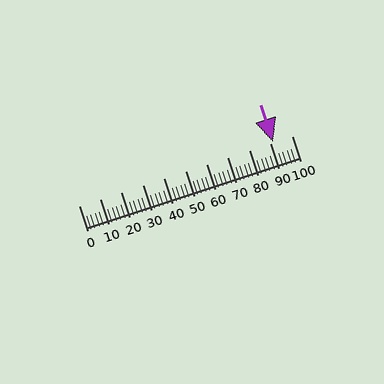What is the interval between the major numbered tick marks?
The major tick marks are spaced 10 units apart.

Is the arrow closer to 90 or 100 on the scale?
The arrow is closer to 90.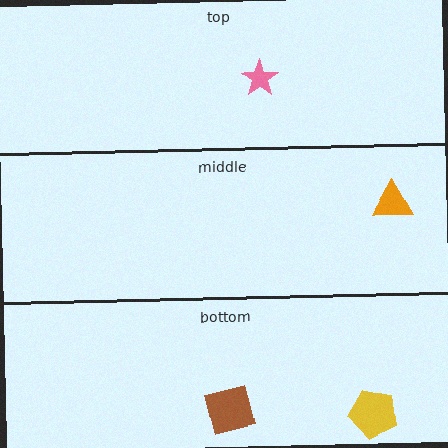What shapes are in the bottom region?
The yellow pentagon, the brown square.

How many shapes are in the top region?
1.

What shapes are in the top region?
The pink star.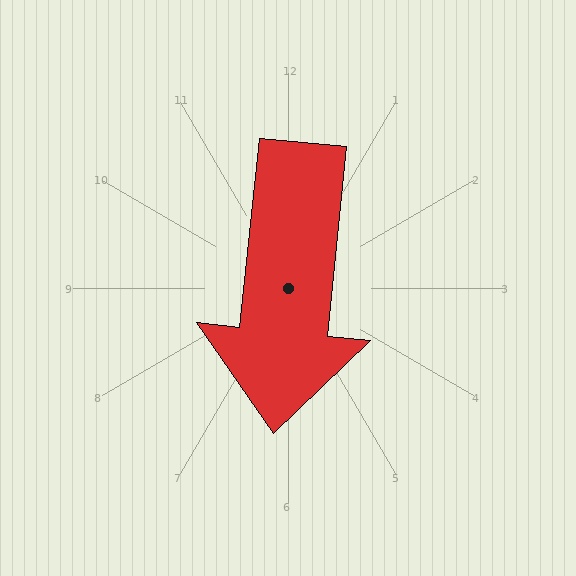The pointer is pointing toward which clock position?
Roughly 6 o'clock.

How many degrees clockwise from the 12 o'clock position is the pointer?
Approximately 186 degrees.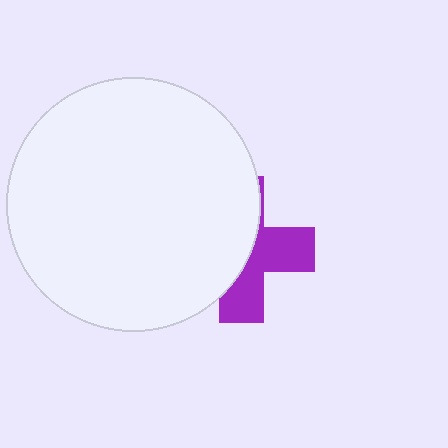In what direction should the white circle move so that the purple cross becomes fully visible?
The white circle should move left. That is the shortest direction to clear the overlap and leave the purple cross fully visible.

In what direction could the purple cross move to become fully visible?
The purple cross could move right. That would shift it out from behind the white circle entirely.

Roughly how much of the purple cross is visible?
A small part of it is visible (roughly 44%).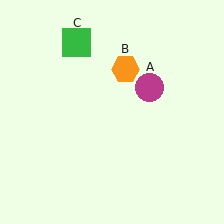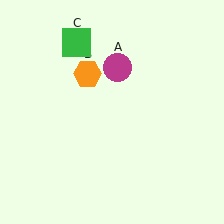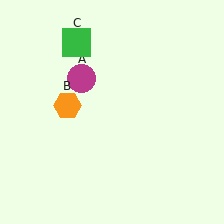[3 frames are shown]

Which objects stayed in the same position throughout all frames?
Green square (object C) remained stationary.